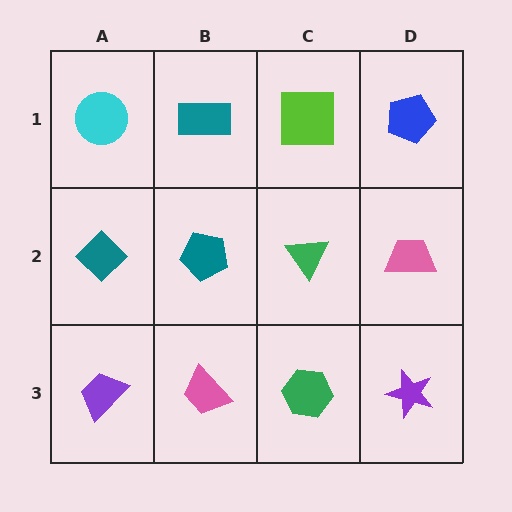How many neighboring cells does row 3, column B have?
3.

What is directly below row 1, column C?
A green triangle.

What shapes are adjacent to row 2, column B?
A teal rectangle (row 1, column B), a pink trapezoid (row 3, column B), a teal diamond (row 2, column A), a green triangle (row 2, column C).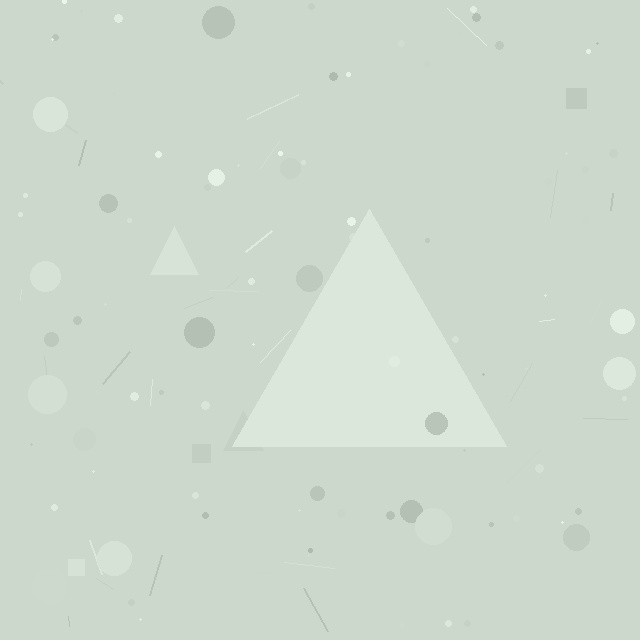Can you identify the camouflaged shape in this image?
The camouflaged shape is a triangle.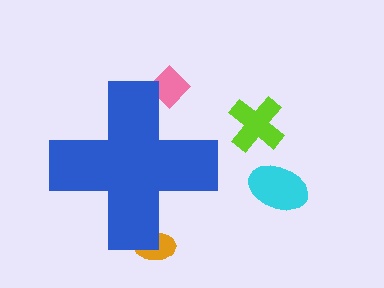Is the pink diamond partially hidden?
Yes, the pink diamond is partially hidden behind the blue cross.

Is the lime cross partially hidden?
No, the lime cross is fully visible.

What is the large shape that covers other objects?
A blue cross.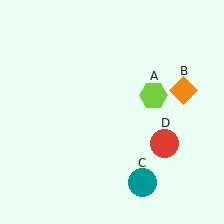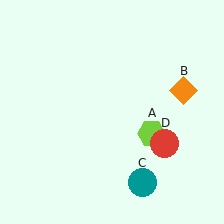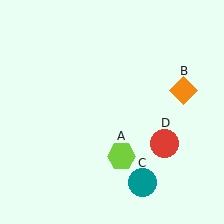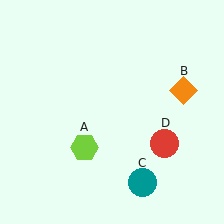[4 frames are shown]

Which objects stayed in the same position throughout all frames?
Orange diamond (object B) and teal circle (object C) and red circle (object D) remained stationary.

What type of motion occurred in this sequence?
The lime hexagon (object A) rotated clockwise around the center of the scene.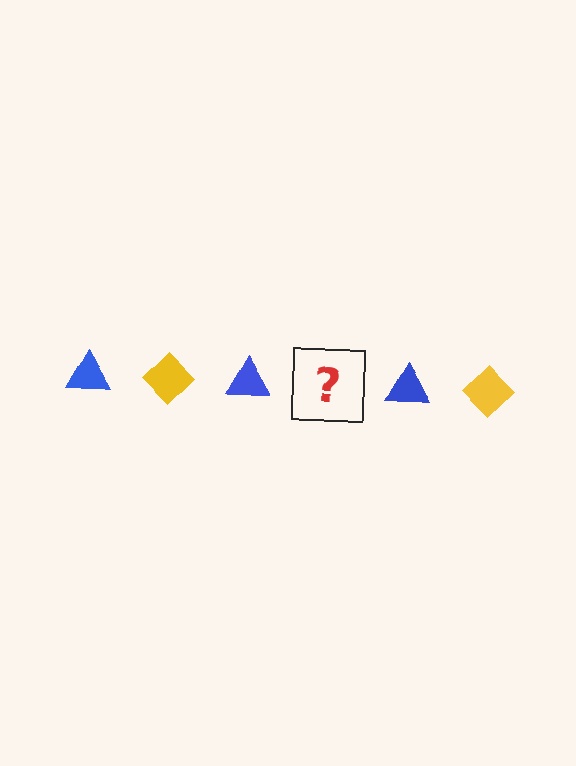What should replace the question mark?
The question mark should be replaced with a yellow diamond.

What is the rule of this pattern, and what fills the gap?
The rule is that the pattern alternates between blue triangle and yellow diamond. The gap should be filled with a yellow diamond.